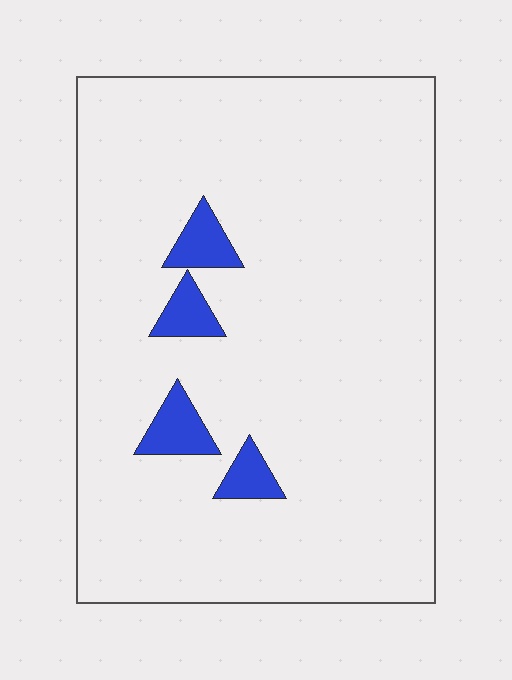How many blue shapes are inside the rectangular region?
4.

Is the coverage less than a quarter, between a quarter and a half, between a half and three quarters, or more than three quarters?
Less than a quarter.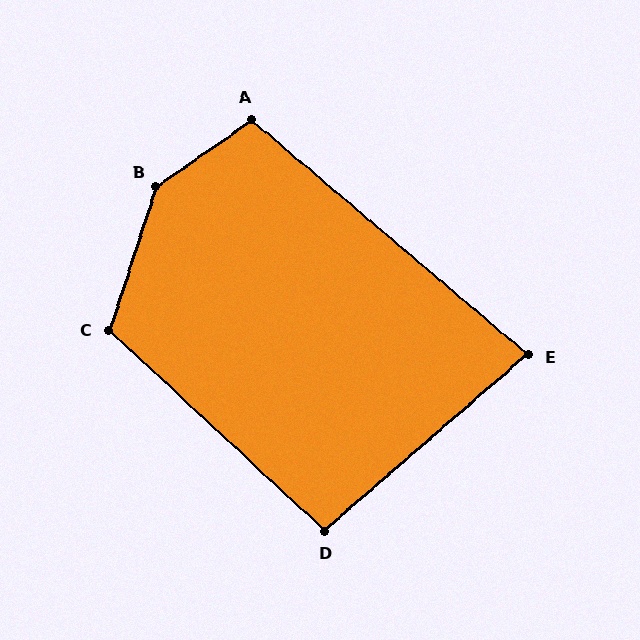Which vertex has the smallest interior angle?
E, at approximately 81 degrees.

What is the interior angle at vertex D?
Approximately 96 degrees (obtuse).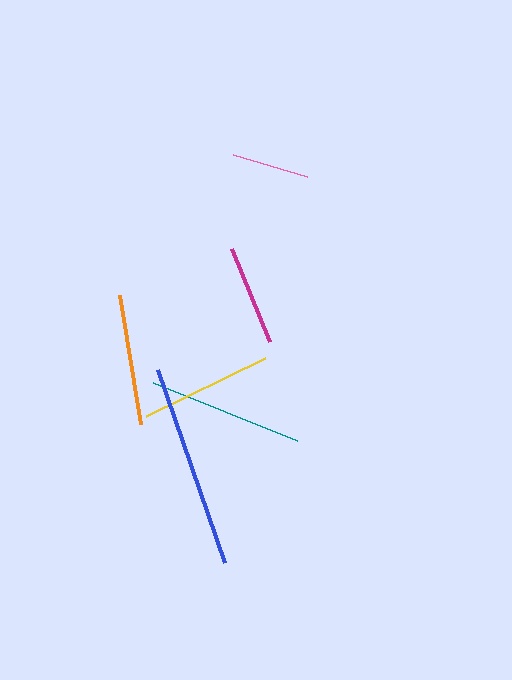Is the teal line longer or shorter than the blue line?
The blue line is longer than the teal line.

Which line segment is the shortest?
The pink line is the shortest at approximately 78 pixels.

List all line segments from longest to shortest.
From longest to shortest: blue, teal, yellow, orange, magenta, pink.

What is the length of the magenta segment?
The magenta segment is approximately 100 pixels long.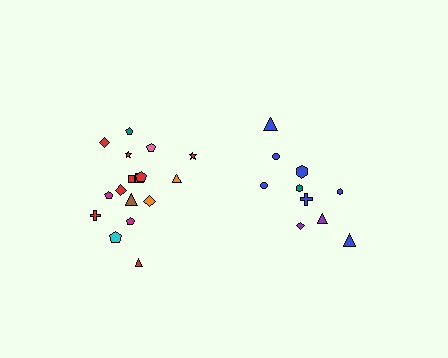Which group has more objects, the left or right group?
The left group.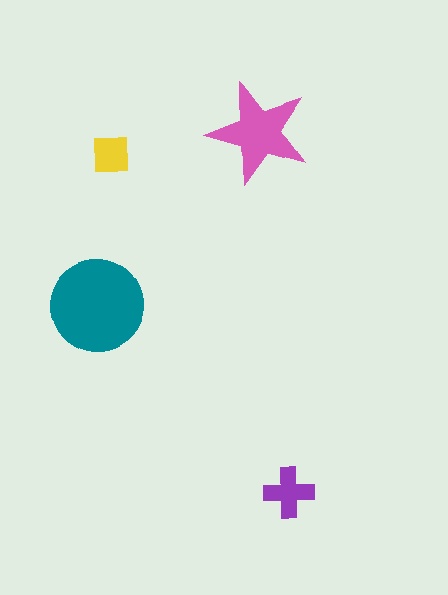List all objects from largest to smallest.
The teal circle, the pink star, the purple cross, the yellow square.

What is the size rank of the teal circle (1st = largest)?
1st.